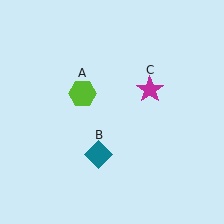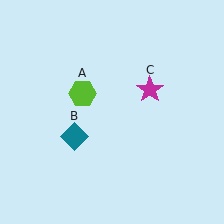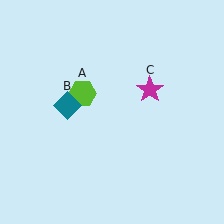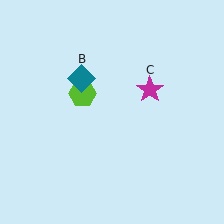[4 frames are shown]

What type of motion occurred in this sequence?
The teal diamond (object B) rotated clockwise around the center of the scene.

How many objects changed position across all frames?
1 object changed position: teal diamond (object B).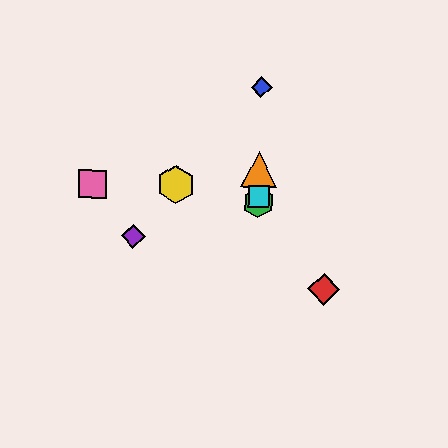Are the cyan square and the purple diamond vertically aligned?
No, the cyan square is at x≈259 and the purple diamond is at x≈133.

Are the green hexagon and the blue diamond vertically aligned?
Yes, both are at x≈258.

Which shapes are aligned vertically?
The blue diamond, the green hexagon, the orange triangle, the cyan square are aligned vertically.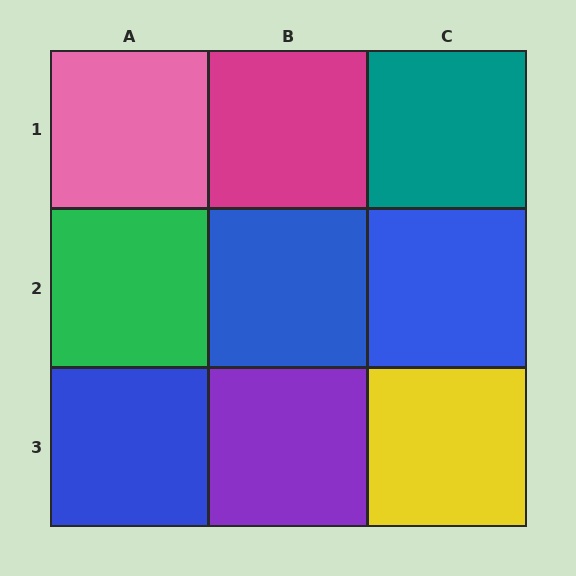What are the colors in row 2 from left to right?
Green, blue, blue.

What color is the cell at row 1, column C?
Teal.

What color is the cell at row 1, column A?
Pink.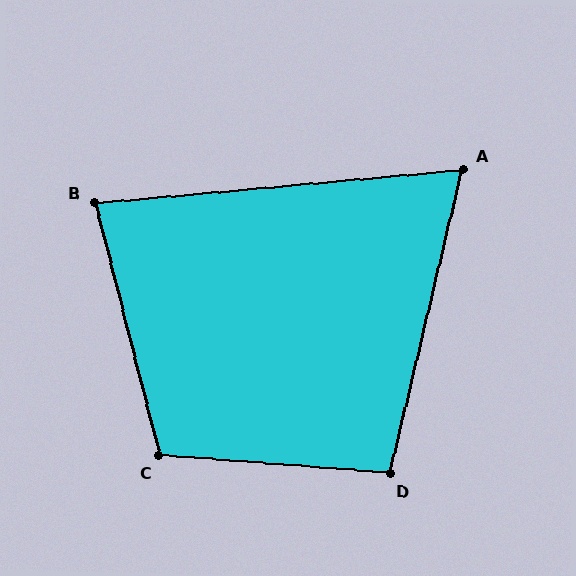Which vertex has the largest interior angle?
C, at approximately 109 degrees.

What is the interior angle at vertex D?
Approximately 99 degrees (obtuse).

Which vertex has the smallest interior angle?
A, at approximately 71 degrees.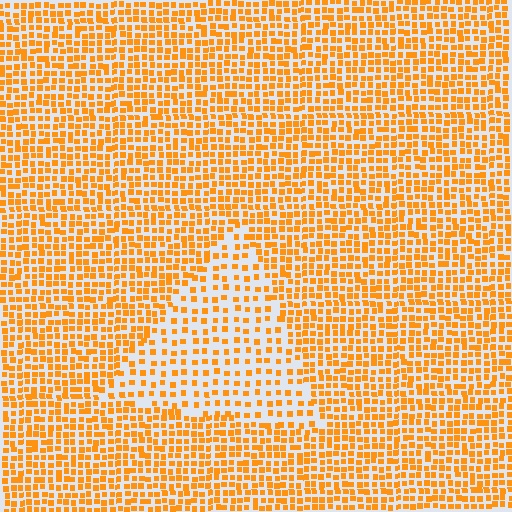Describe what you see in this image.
The image contains small orange elements arranged at two different densities. A triangle-shaped region is visible where the elements are less densely packed than the surrounding area.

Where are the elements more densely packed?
The elements are more densely packed outside the triangle boundary.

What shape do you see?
I see a triangle.